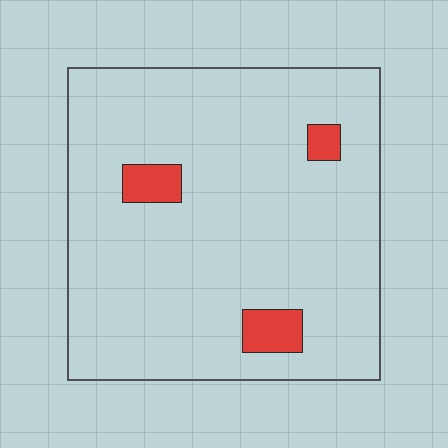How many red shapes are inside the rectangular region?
3.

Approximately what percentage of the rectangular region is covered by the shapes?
Approximately 5%.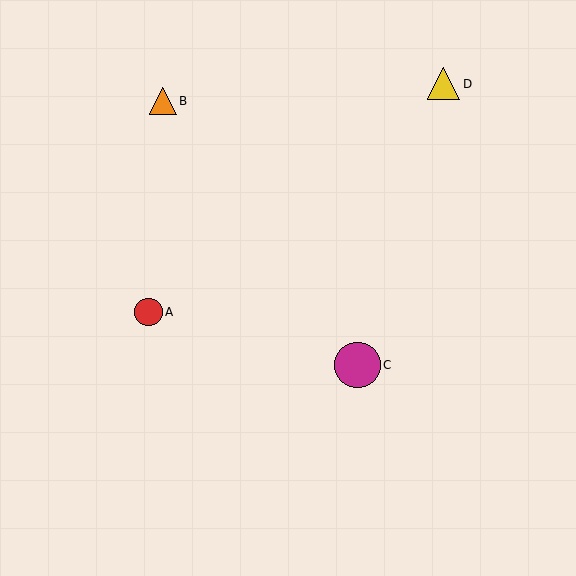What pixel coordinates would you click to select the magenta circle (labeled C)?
Click at (357, 365) to select the magenta circle C.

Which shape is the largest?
The magenta circle (labeled C) is the largest.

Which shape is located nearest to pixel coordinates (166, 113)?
The orange triangle (labeled B) at (163, 101) is nearest to that location.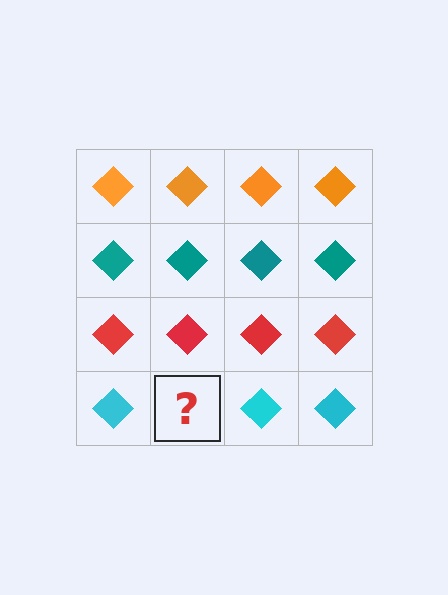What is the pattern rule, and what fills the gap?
The rule is that each row has a consistent color. The gap should be filled with a cyan diamond.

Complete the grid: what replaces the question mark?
The question mark should be replaced with a cyan diamond.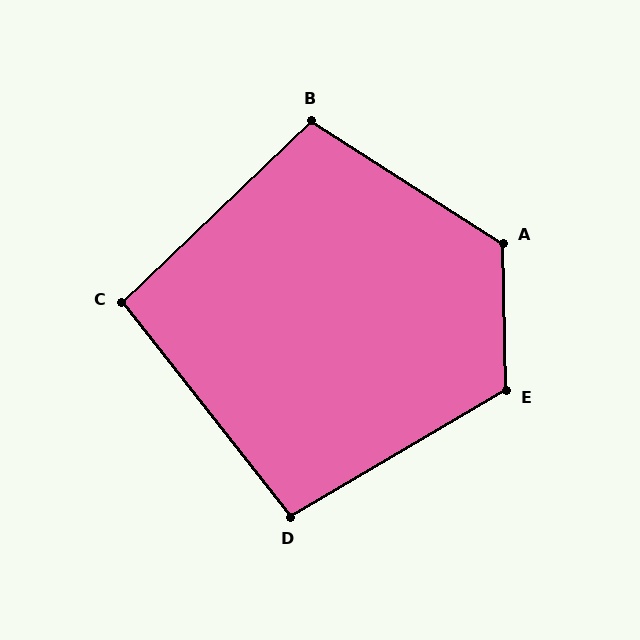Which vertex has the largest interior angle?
A, at approximately 123 degrees.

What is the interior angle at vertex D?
Approximately 98 degrees (obtuse).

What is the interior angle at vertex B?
Approximately 104 degrees (obtuse).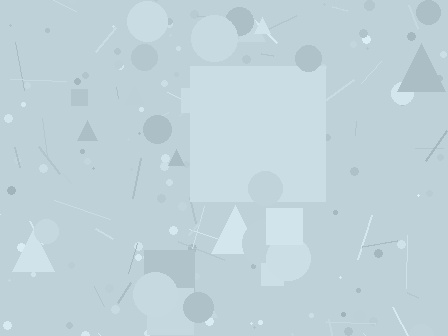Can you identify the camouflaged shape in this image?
The camouflaged shape is a square.